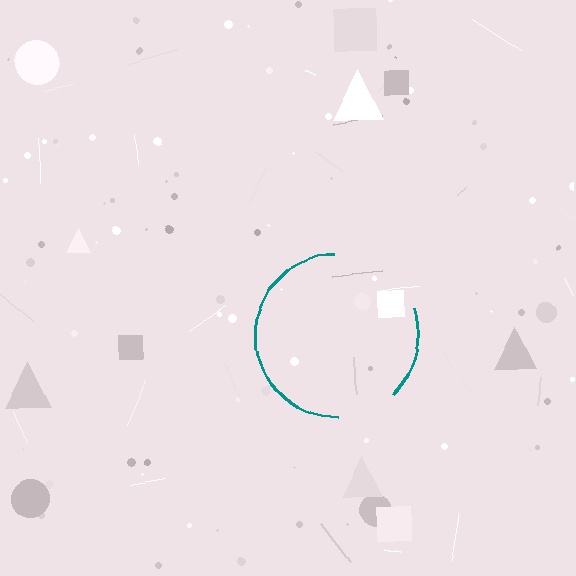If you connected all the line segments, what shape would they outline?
They would outline a circle.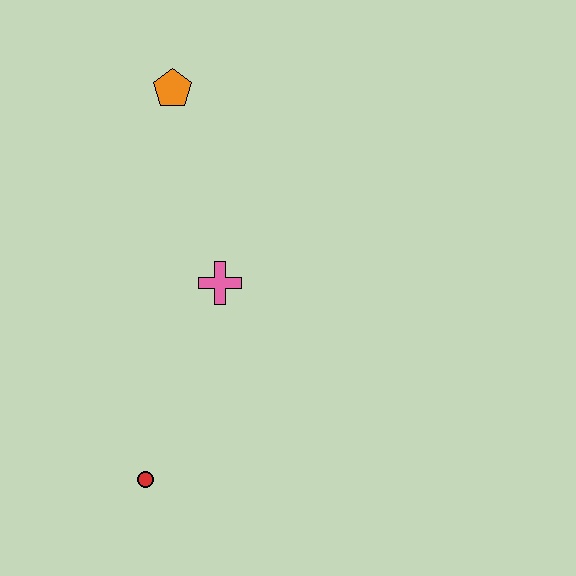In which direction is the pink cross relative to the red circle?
The pink cross is above the red circle.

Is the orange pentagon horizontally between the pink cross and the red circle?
Yes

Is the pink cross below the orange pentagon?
Yes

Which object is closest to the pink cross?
The orange pentagon is closest to the pink cross.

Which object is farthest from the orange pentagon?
The red circle is farthest from the orange pentagon.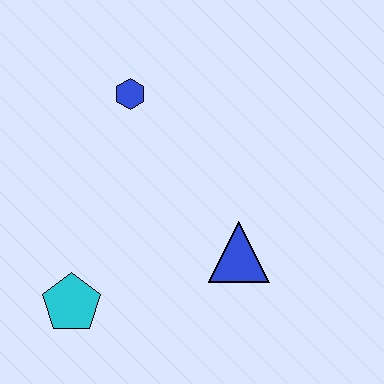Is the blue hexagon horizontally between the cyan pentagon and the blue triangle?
Yes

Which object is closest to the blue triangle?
The cyan pentagon is closest to the blue triangle.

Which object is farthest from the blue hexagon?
The cyan pentagon is farthest from the blue hexagon.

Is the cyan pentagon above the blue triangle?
No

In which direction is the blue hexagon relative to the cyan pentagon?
The blue hexagon is above the cyan pentagon.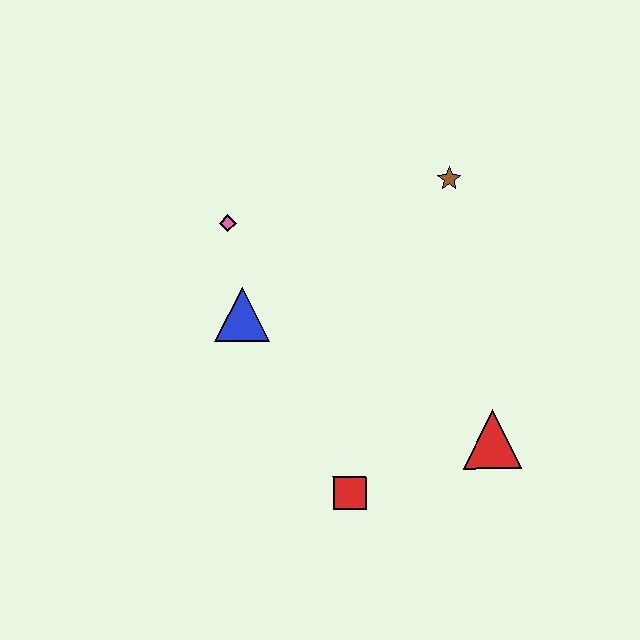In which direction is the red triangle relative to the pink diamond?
The red triangle is to the right of the pink diamond.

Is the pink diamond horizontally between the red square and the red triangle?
No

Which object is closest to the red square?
The red triangle is closest to the red square.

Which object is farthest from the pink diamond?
The red triangle is farthest from the pink diamond.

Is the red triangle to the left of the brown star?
No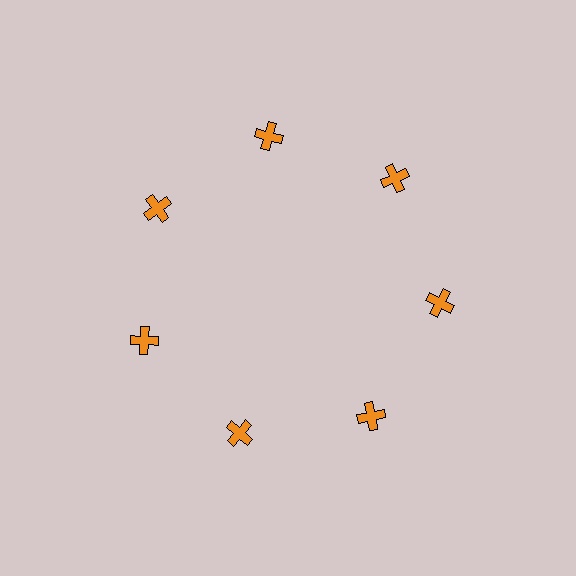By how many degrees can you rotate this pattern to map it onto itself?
The pattern maps onto itself every 51 degrees of rotation.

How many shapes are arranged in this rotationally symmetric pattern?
There are 7 shapes, arranged in 7 groups of 1.